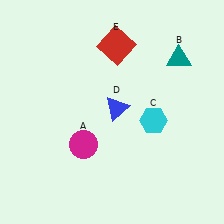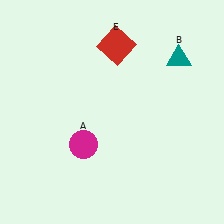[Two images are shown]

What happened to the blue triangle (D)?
The blue triangle (D) was removed in Image 2. It was in the top-right area of Image 1.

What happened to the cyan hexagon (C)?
The cyan hexagon (C) was removed in Image 2. It was in the bottom-right area of Image 1.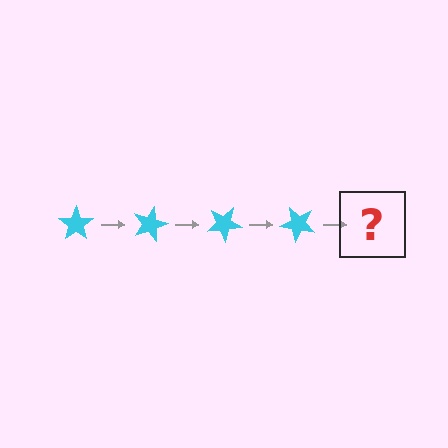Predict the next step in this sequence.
The next step is a cyan star rotated 60 degrees.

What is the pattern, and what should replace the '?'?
The pattern is that the star rotates 15 degrees each step. The '?' should be a cyan star rotated 60 degrees.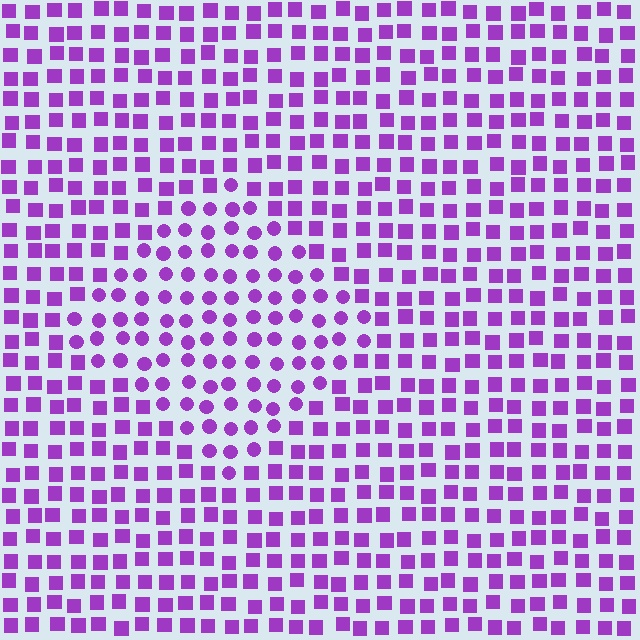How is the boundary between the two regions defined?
The boundary is defined by a change in element shape: circles inside vs. squares outside. All elements share the same color and spacing.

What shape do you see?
I see a diamond.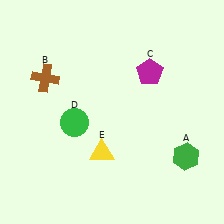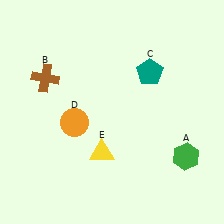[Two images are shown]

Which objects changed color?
C changed from magenta to teal. D changed from green to orange.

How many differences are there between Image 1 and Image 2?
There are 2 differences between the two images.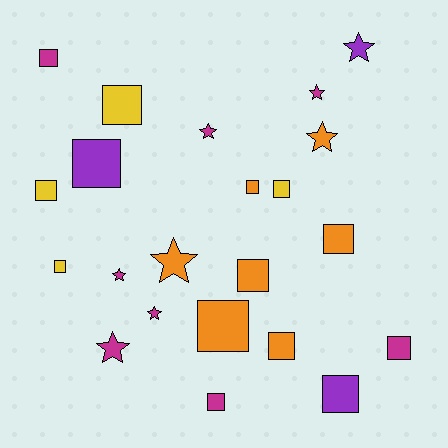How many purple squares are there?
There are 2 purple squares.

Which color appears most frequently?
Magenta, with 8 objects.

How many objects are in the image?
There are 22 objects.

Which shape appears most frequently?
Square, with 14 objects.